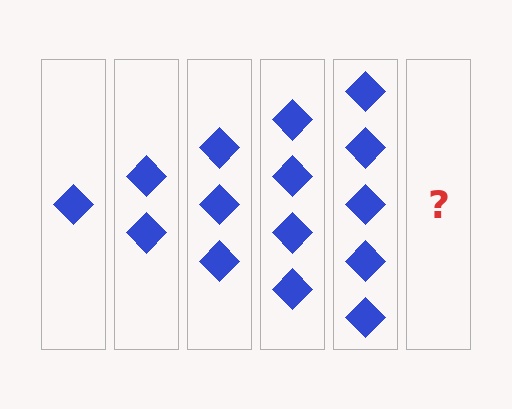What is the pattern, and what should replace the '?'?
The pattern is that each step adds one more diamond. The '?' should be 6 diamonds.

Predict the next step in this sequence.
The next step is 6 diamonds.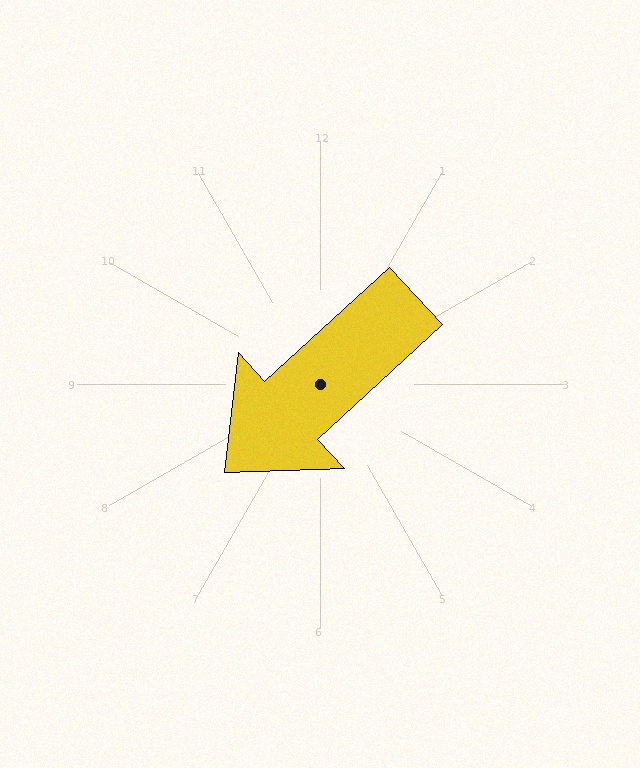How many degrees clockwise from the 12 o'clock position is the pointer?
Approximately 227 degrees.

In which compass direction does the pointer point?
Southwest.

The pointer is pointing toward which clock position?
Roughly 8 o'clock.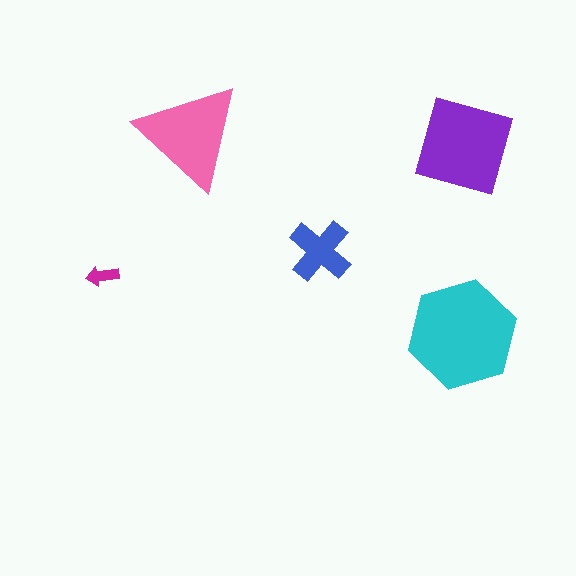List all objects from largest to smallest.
The cyan hexagon, the purple diamond, the pink triangle, the blue cross, the magenta arrow.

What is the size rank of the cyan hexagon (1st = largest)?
1st.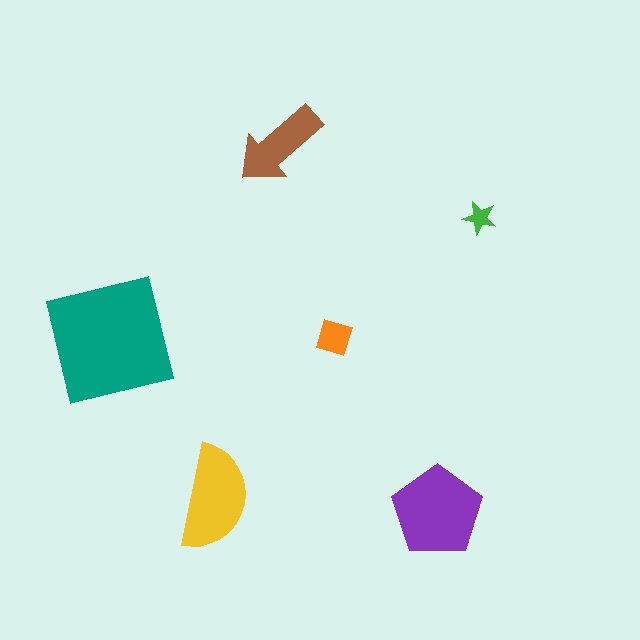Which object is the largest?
The teal square.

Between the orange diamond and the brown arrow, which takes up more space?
The brown arrow.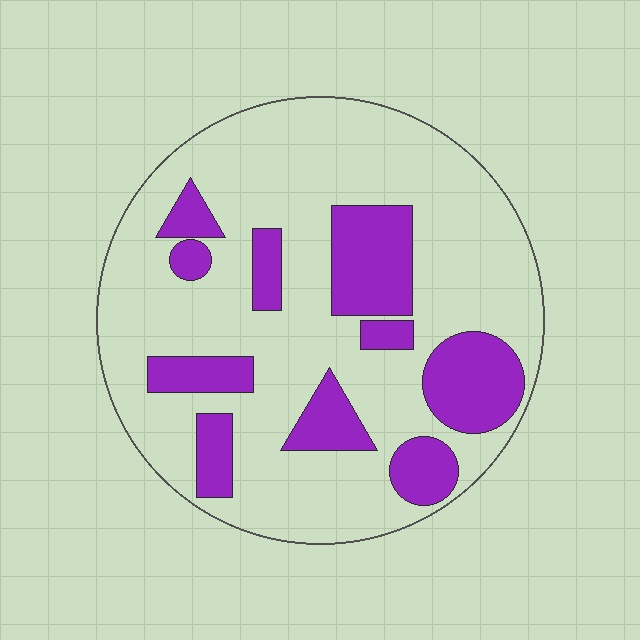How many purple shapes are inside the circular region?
10.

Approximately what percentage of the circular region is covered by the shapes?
Approximately 25%.